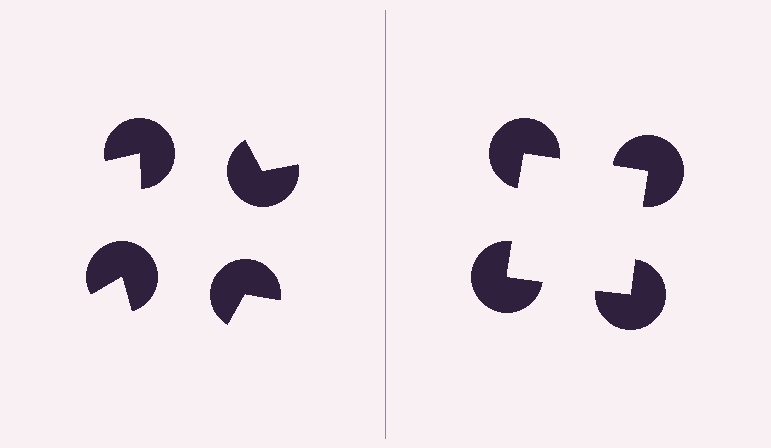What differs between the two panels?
The pac-man discs are positioned identically on both sides; only the wedge orientations differ. On the right they align to a square; on the left they are misaligned.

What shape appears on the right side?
An illusory square.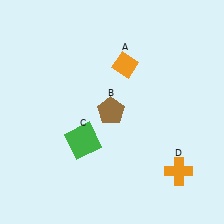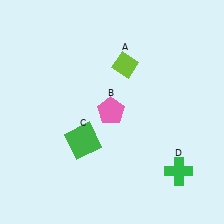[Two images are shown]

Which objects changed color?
A changed from orange to lime. B changed from brown to pink. D changed from orange to green.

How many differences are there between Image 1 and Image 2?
There are 3 differences between the two images.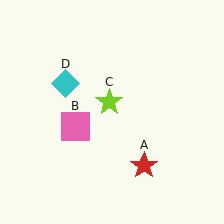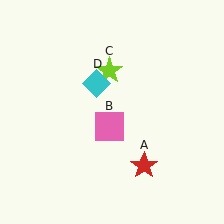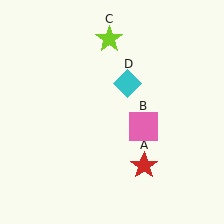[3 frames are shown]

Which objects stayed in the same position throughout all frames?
Red star (object A) remained stationary.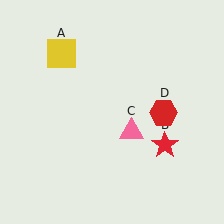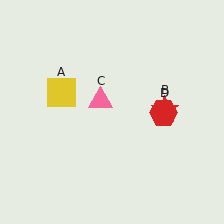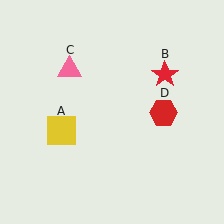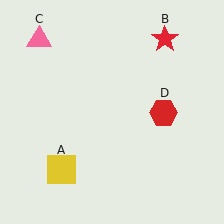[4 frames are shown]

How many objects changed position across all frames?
3 objects changed position: yellow square (object A), red star (object B), pink triangle (object C).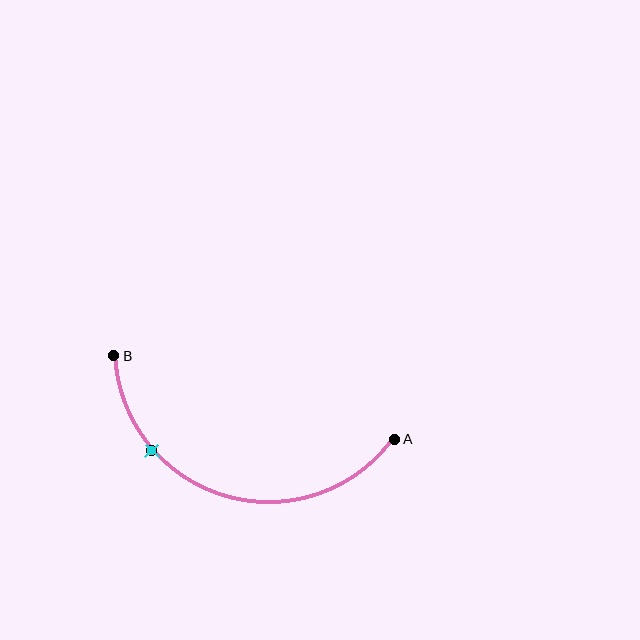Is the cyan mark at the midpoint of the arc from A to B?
No. The cyan mark lies on the arc but is closer to endpoint B. The arc midpoint would be at the point on the curve equidistant along the arc from both A and B.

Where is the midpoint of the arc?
The arc midpoint is the point on the curve farthest from the straight line joining A and B. It sits below that line.